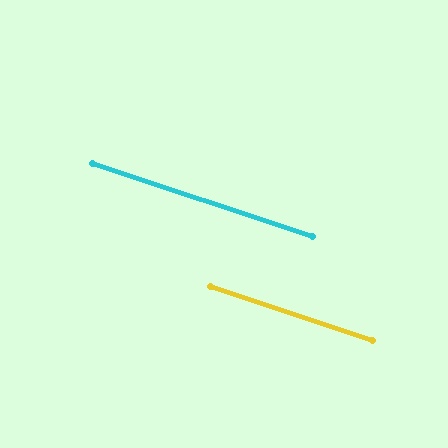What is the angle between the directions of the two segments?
Approximately 0 degrees.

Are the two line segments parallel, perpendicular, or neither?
Parallel — their directions differ by only 0.3°.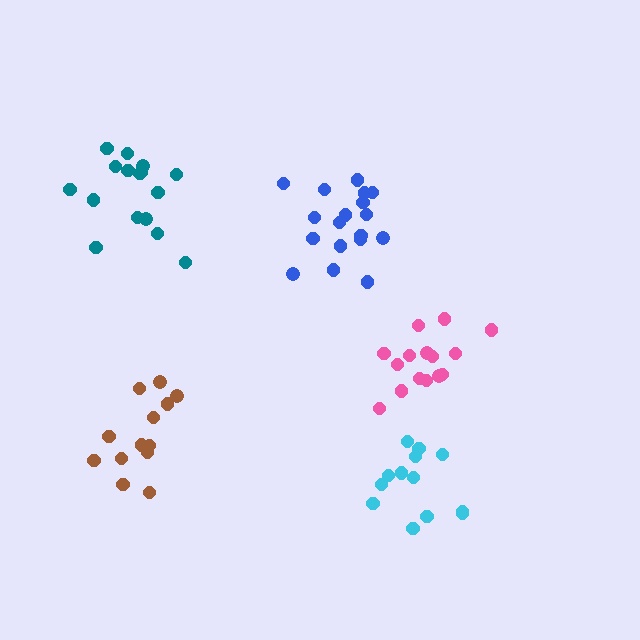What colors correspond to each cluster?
The clusters are colored: teal, brown, blue, cyan, pink.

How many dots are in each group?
Group 1: 16 dots, Group 2: 13 dots, Group 3: 18 dots, Group 4: 13 dots, Group 5: 15 dots (75 total).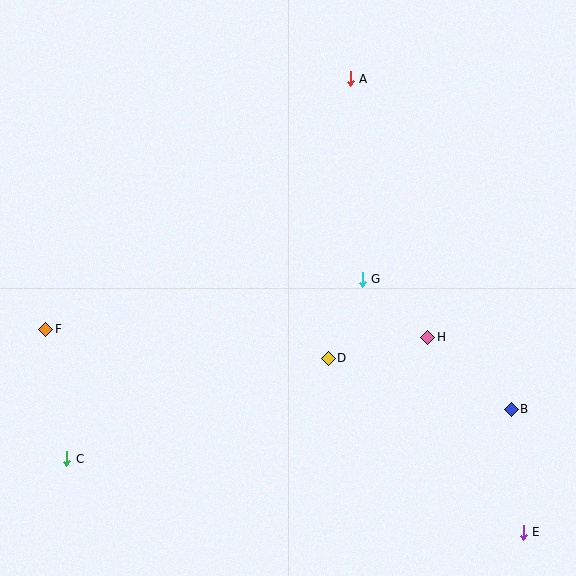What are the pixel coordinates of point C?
Point C is at (67, 459).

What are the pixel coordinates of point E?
Point E is at (523, 532).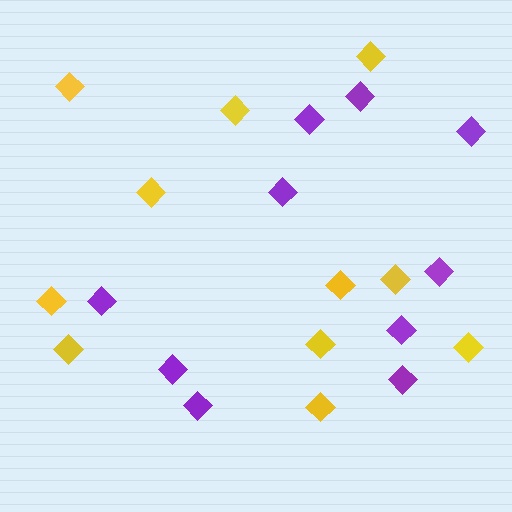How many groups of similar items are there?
There are 2 groups: one group of yellow diamonds (11) and one group of purple diamonds (10).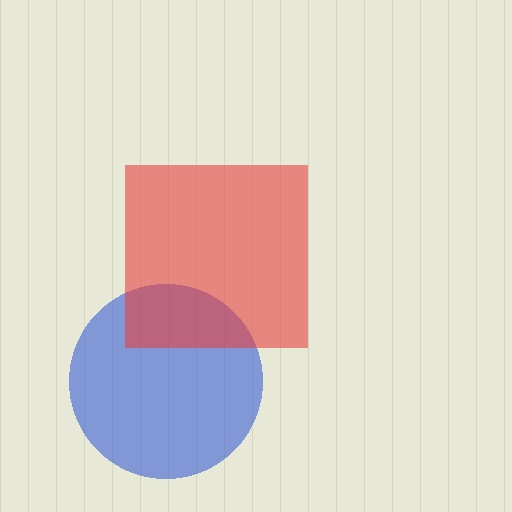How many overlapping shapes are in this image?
There are 2 overlapping shapes in the image.